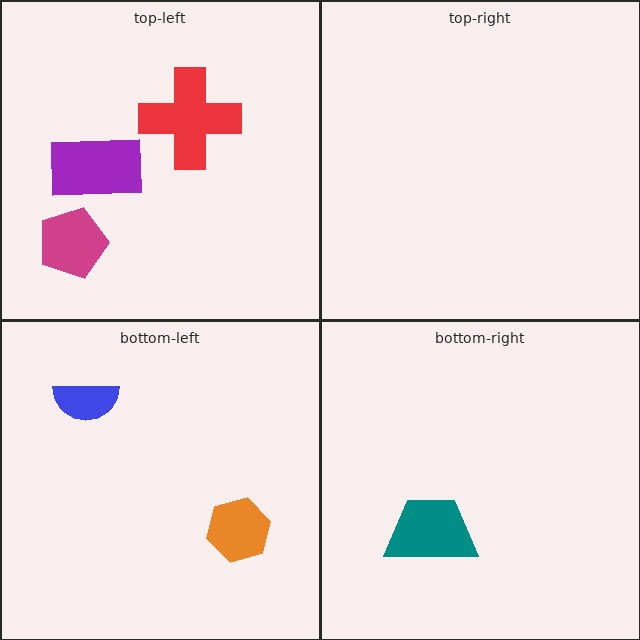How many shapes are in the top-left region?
3.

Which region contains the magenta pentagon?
The top-left region.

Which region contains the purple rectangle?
The top-left region.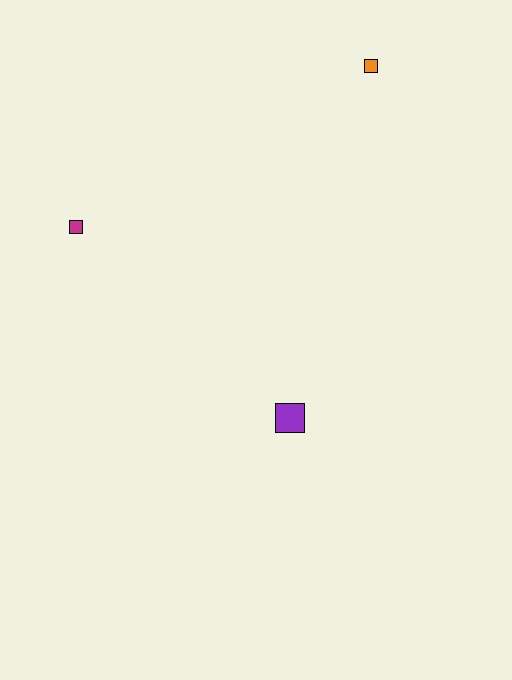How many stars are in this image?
There are no stars.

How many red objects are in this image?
There are no red objects.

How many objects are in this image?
There are 3 objects.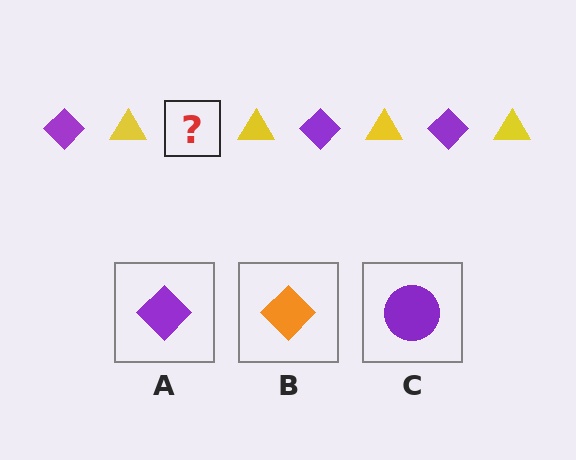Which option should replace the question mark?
Option A.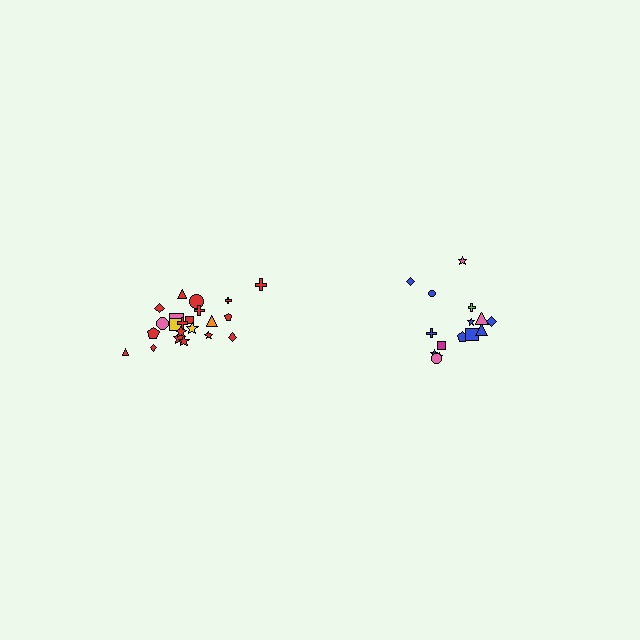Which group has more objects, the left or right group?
The left group.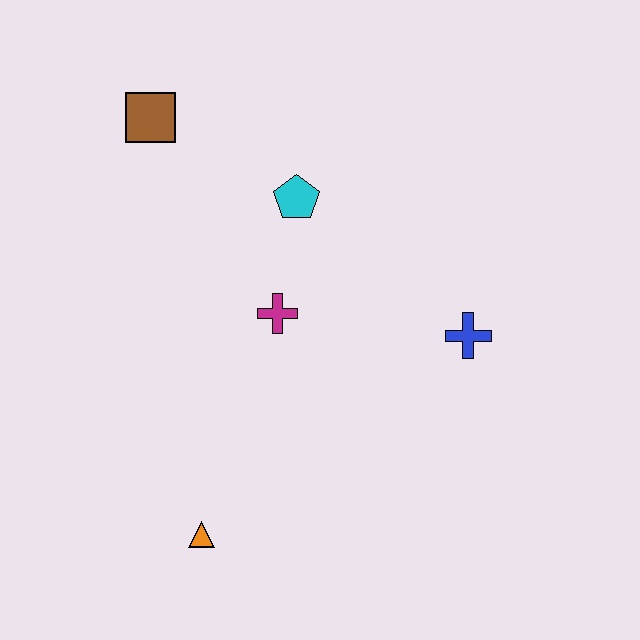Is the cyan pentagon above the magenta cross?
Yes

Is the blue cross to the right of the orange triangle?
Yes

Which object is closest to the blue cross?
The magenta cross is closest to the blue cross.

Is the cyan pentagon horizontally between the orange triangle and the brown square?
No